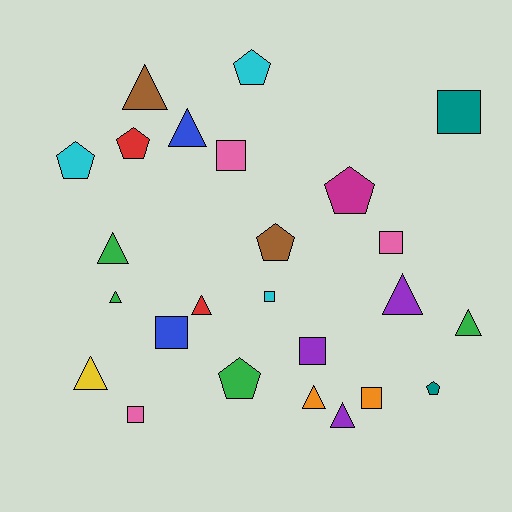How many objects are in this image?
There are 25 objects.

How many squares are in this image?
There are 8 squares.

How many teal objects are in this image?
There are 2 teal objects.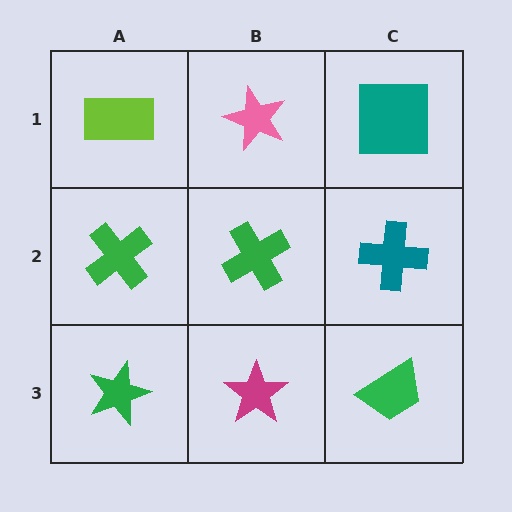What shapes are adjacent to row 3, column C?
A teal cross (row 2, column C), a magenta star (row 3, column B).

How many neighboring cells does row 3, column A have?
2.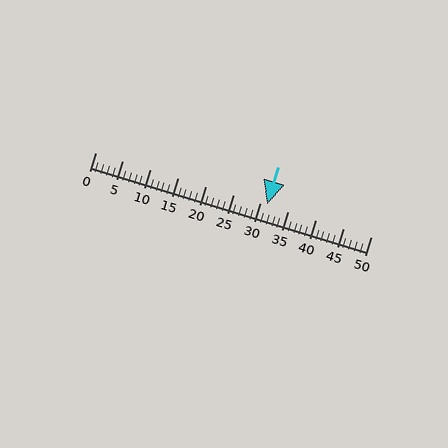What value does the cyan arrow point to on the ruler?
The cyan arrow points to approximately 31.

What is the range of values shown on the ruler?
The ruler shows values from 0 to 50.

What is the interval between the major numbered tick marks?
The major tick marks are spaced 5 units apart.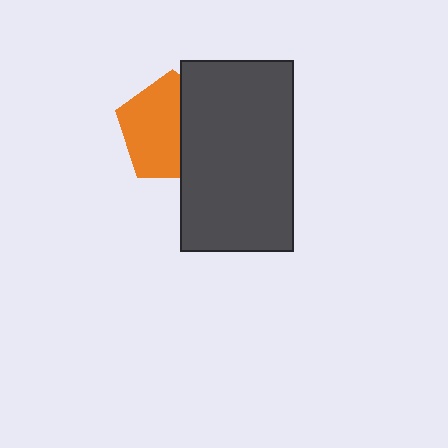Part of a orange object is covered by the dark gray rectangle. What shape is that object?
It is a pentagon.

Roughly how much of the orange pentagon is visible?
About half of it is visible (roughly 59%).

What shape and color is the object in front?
The object in front is a dark gray rectangle.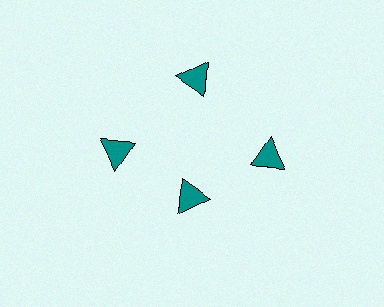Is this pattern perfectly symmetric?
No. The 4 teal triangles are arranged in a ring, but one element near the 6 o'clock position is pulled inward toward the center, breaking the 4-fold rotational symmetry.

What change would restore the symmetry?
The symmetry would be restored by moving it outward, back onto the ring so that all 4 triangles sit at equal angles and equal distance from the center.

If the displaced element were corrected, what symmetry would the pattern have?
It would have 4-fold rotational symmetry — the pattern would map onto itself every 90 degrees.